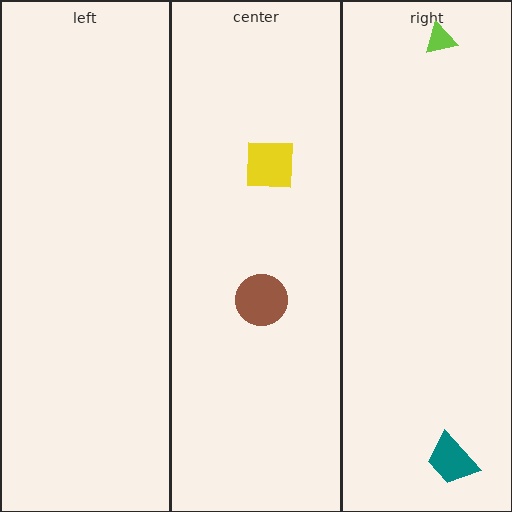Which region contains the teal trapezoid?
The right region.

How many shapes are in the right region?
2.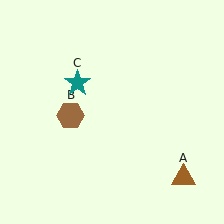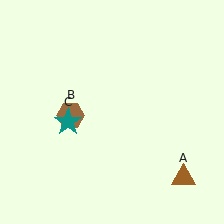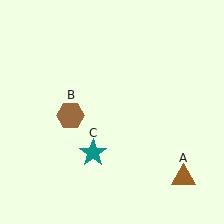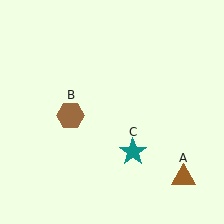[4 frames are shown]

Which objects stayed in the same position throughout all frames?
Brown triangle (object A) and brown hexagon (object B) remained stationary.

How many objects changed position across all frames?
1 object changed position: teal star (object C).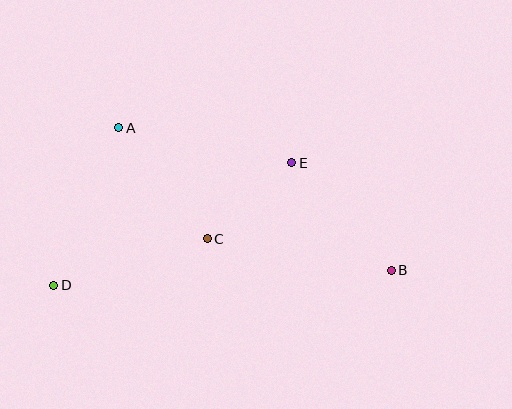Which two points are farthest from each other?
Points B and D are farthest from each other.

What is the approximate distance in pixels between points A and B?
The distance between A and B is approximately 307 pixels.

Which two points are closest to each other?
Points C and E are closest to each other.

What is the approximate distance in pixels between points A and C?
The distance between A and C is approximately 142 pixels.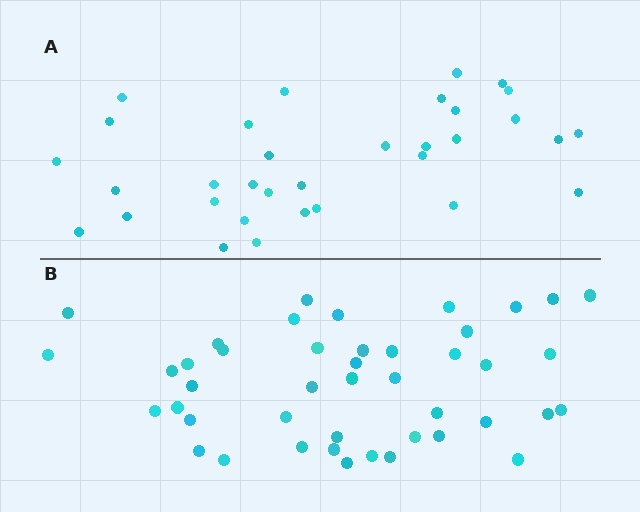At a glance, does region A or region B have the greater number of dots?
Region B (the bottom region) has more dots.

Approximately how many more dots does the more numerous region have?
Region B has roughly 12 or so more dots than region A.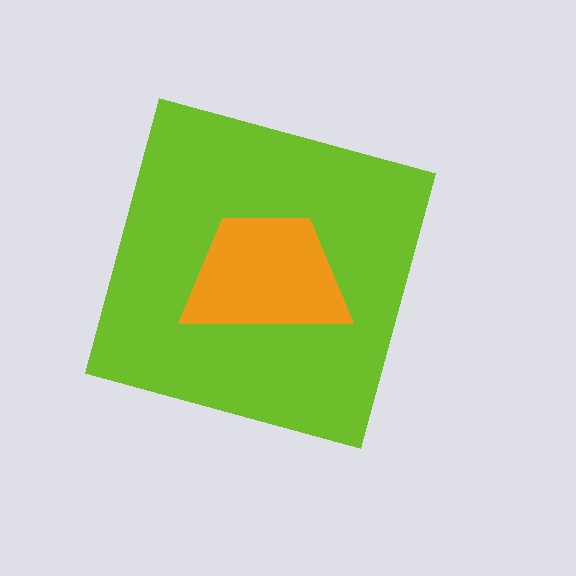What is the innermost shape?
The orange trapezoid.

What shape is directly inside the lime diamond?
The orange trapezoid.